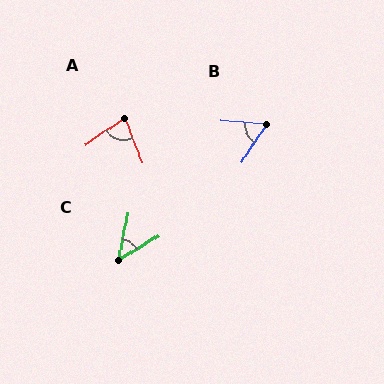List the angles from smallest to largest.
C (47°), B (61°), A (79°).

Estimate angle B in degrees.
Approximately 61 degrees.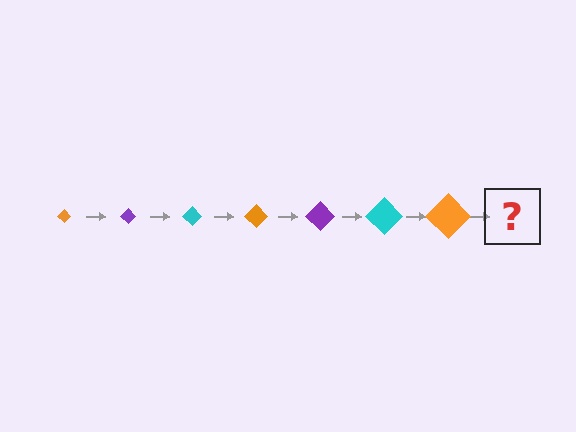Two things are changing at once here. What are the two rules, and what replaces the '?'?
The two rules are that the diamond grows larger each step and the color cycles through orange, purple, and cyan. The '?' should be a purple diamond, larger than the previous one.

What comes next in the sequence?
The next element should be a purple diamond, larger than the previous one.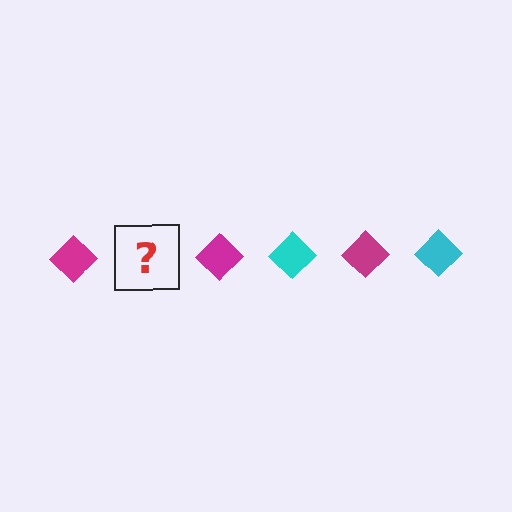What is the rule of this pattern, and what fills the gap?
The rule is that the pattern cycles through magenta, cyan diamonds. The gap should be filled with a cyan diamond.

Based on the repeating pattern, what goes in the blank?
The blank should be a cyan diamond.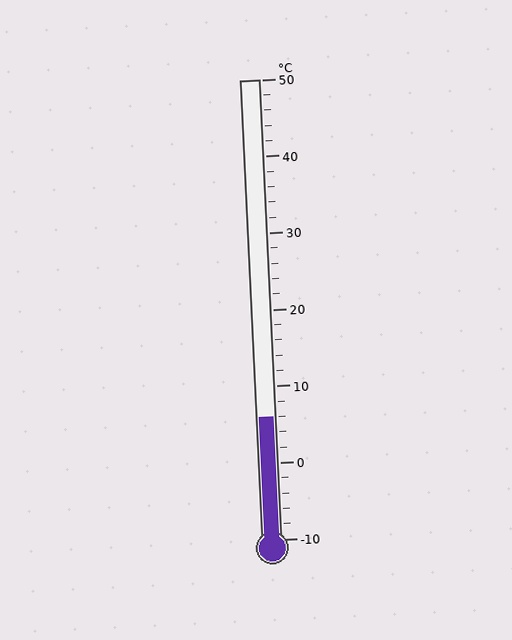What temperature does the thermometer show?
The thermometer shows approximately 6°C.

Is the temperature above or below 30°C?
The temperature is below 30°C.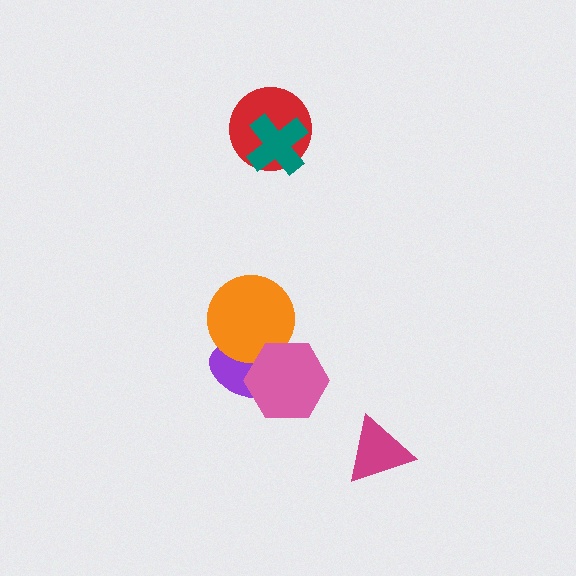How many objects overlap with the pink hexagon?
2 objects overlap with the pink hexagon.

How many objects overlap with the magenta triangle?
0 objects overlap with the magenta triangle.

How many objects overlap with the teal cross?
1 object overlaps with the teal cross.